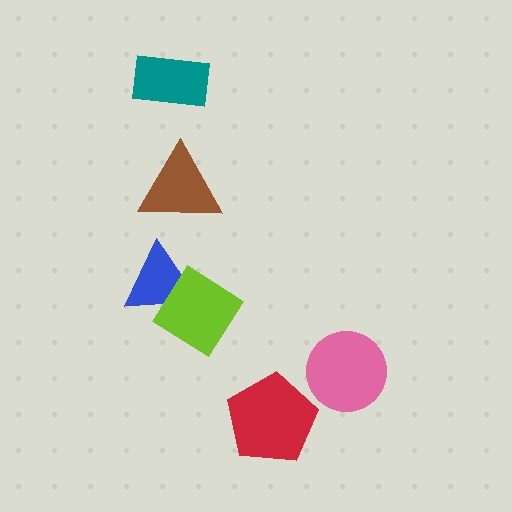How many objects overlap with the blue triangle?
1 object overlaps with the blue triangle.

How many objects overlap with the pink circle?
0 objects overlap with the pink circle.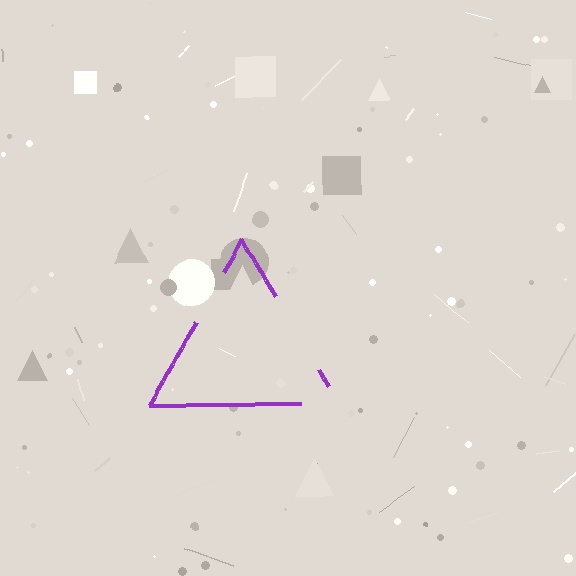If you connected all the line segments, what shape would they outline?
They would outline a triangle.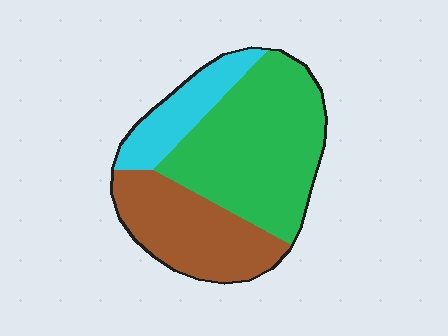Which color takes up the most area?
Green, at roughly 50%.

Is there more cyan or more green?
Green.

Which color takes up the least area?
Cyan, at roughly 15%.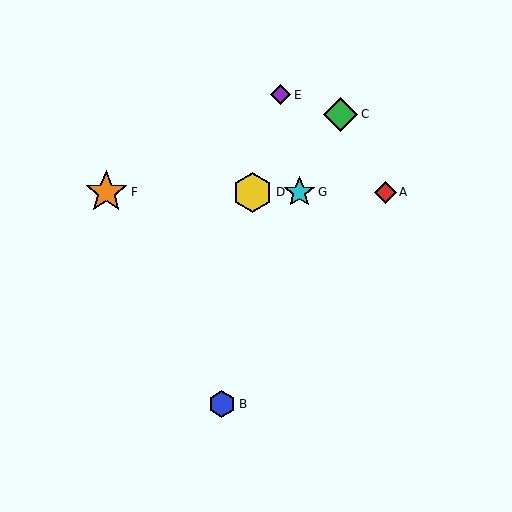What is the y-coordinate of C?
Object C is at y≈114.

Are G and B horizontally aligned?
No, G is at y≈192 and B is at y≈404.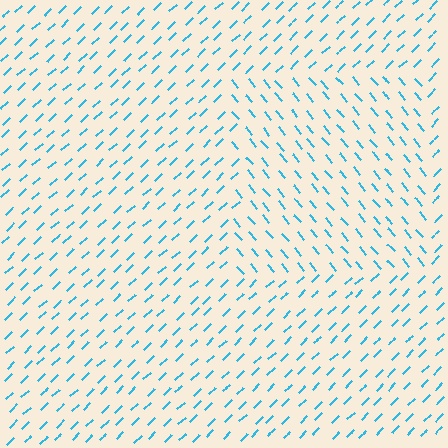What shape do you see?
I see a rectangle.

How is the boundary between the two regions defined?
The boundary is defined purely by a change in line orientation (approximately 87 degrees difference). All lines are the same color and thickness.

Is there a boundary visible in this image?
Yes, there is a texture boundary formed by a change in line orientation.